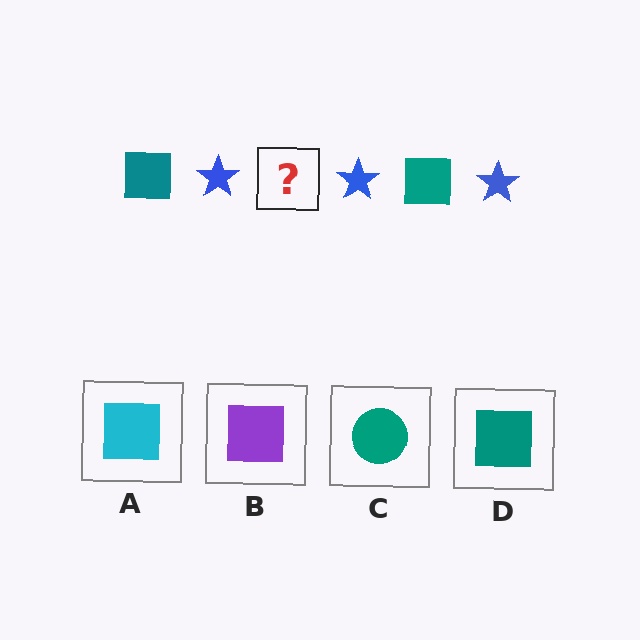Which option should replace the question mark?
Option D.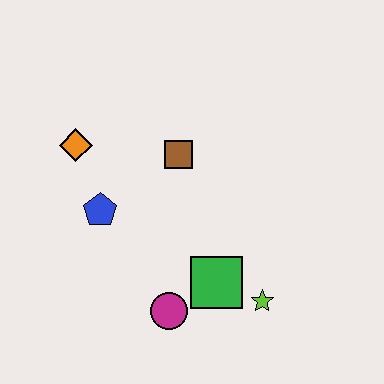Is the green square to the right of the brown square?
Yes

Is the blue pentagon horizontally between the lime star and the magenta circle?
No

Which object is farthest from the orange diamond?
The lime star is farthest from the orange diamond.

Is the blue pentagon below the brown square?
Yes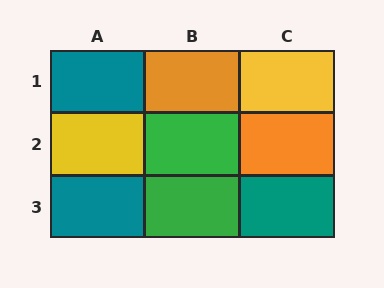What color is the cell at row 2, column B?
Green.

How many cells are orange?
2 cells are orange.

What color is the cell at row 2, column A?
Yellow.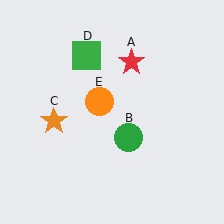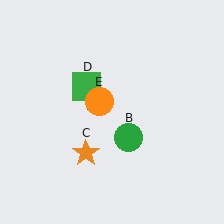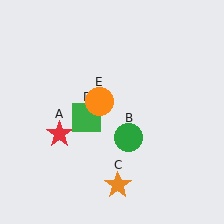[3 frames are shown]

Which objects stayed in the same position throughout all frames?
Green circle (object B) and orange circle (object E) remained stationary.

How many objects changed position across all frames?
3 objects changed position: red star (object A), orange star (object C), green square (object D).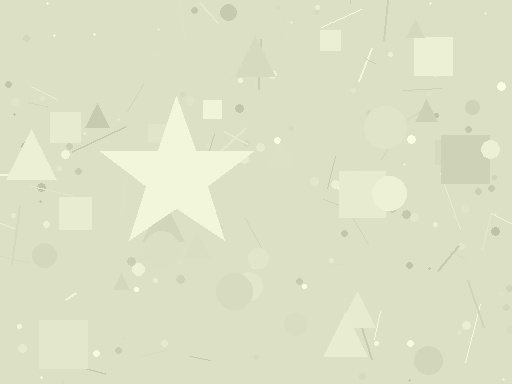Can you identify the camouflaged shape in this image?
The camouflaged shape is a star.